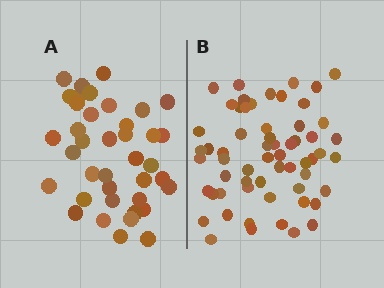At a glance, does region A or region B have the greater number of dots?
Region B (the right region) has more dots.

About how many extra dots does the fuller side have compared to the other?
Region B has approximately 20 more dots than region A.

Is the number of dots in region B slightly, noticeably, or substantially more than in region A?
Region B has substantially more. The ratio is roughly 1.5 to 1.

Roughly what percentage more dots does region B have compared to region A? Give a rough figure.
About 55% more.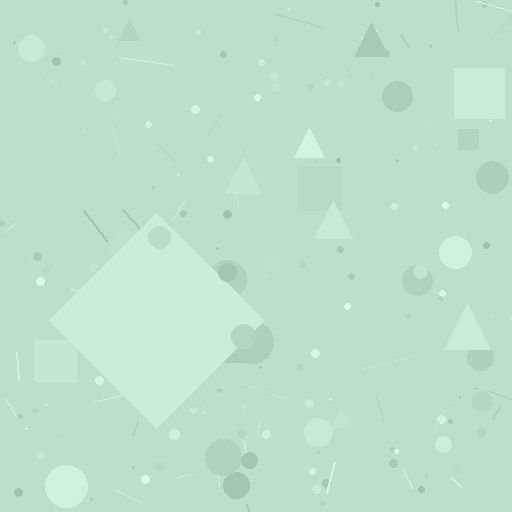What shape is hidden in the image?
A diamond is hidden in the image.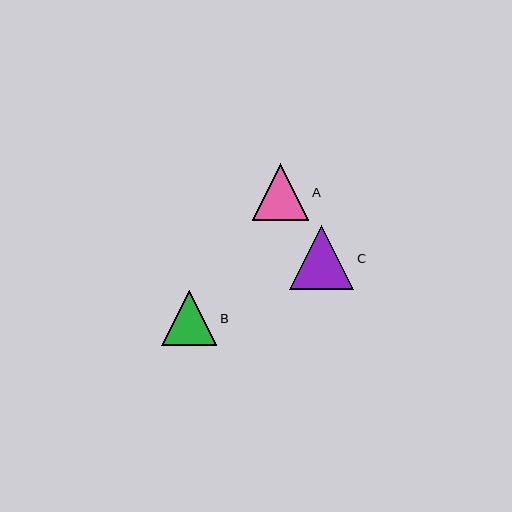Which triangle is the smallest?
Triangle B is the smallest with a size of approximately 55 pixels.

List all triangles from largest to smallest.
From largest to smallest: C, A, B.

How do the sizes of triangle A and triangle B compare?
Triangle A and triangle B are approximately the same size.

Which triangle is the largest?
Triangle C is the largest with a size of approximately 64 pixels.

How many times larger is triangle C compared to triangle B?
Triangle C is approximately 1.2 times the size of triangle B.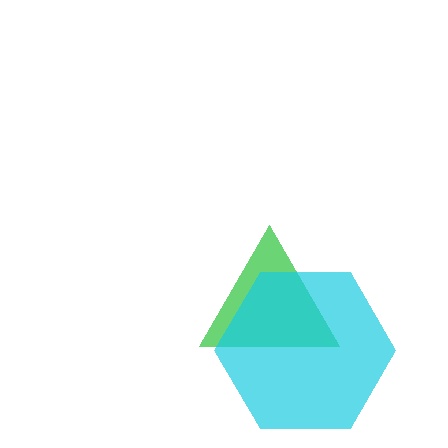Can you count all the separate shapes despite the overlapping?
Yes, there are 2 separate shapes.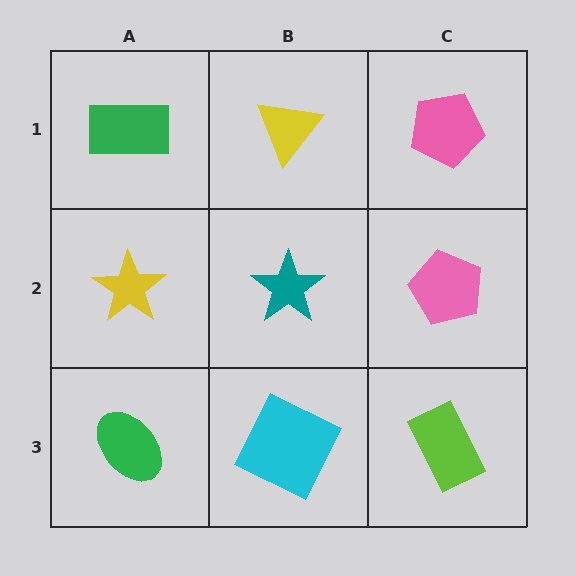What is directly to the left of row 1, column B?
A green rectangle.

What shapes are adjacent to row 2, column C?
A pink pentagon (row 1, column C), a lime rectangle (row 3, column C), a teal star (row 2, column B).